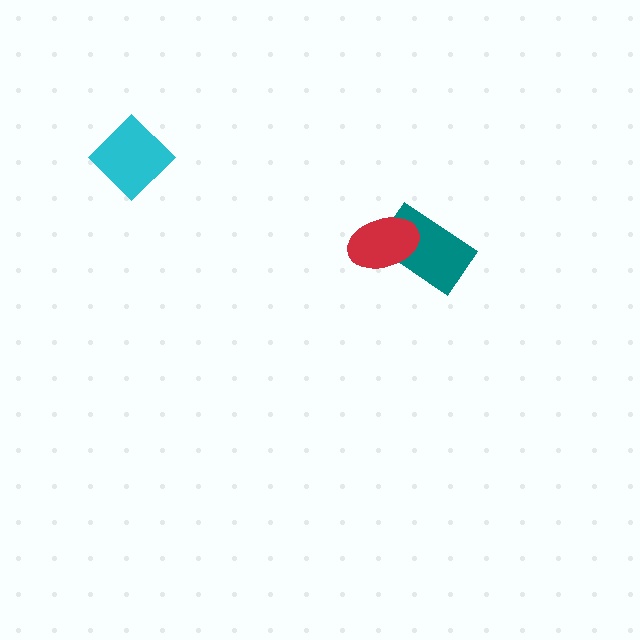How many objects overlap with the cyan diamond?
0 objects overlap with the cyan diamond.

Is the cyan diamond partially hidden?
No, no other shape covers it.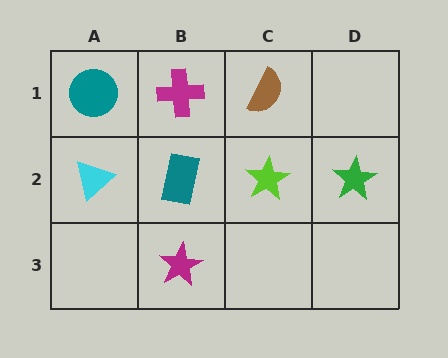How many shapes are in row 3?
1 shape.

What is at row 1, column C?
A brown semicircle.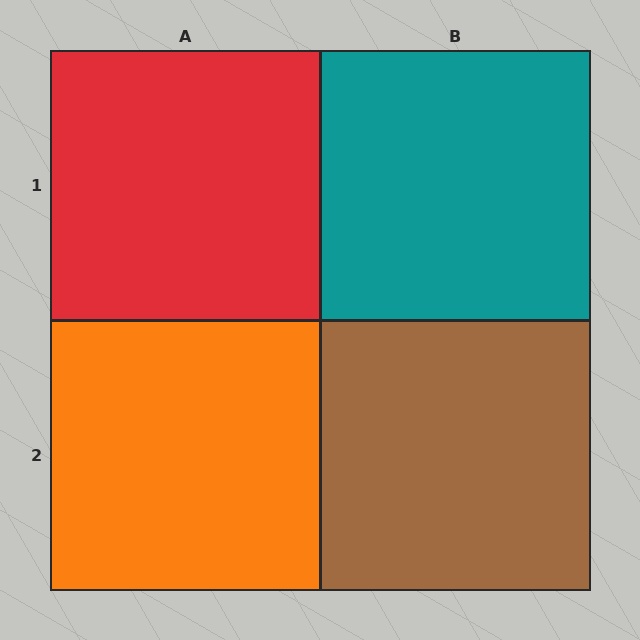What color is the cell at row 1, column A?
Red.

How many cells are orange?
1 cell is orange.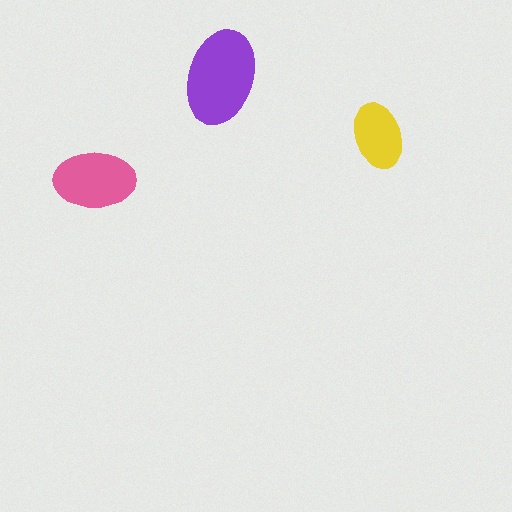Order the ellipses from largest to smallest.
the purple one, the pink one, the yellow one.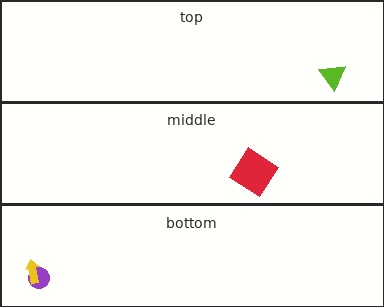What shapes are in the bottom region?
The purple circle, the yellow arrow.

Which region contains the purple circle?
The bottom region.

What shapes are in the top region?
The lime triangle.